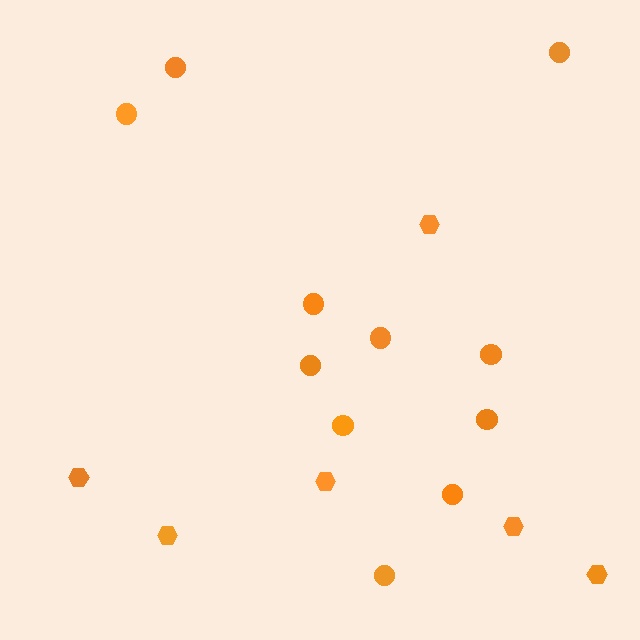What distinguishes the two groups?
There are 2 groups: one group of hexagons (6) and one group of circles (11).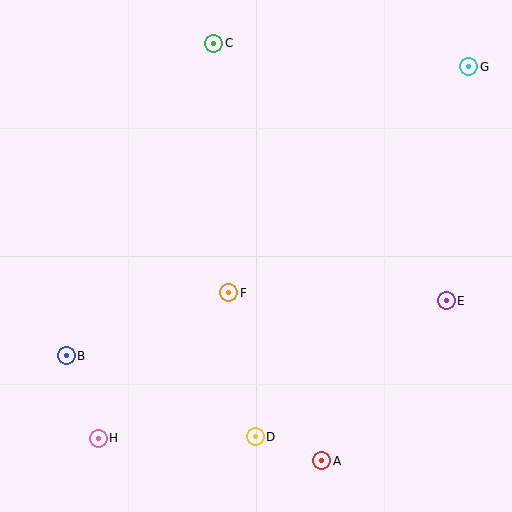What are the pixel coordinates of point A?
Point A is at (322, 461).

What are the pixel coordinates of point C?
Point C is at (214, 43).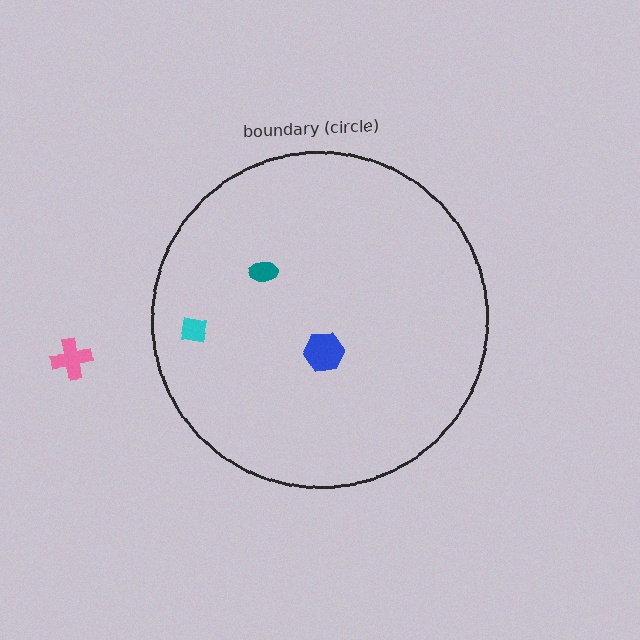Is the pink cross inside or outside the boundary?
Outside.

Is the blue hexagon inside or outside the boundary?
Inside.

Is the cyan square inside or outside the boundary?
Inside.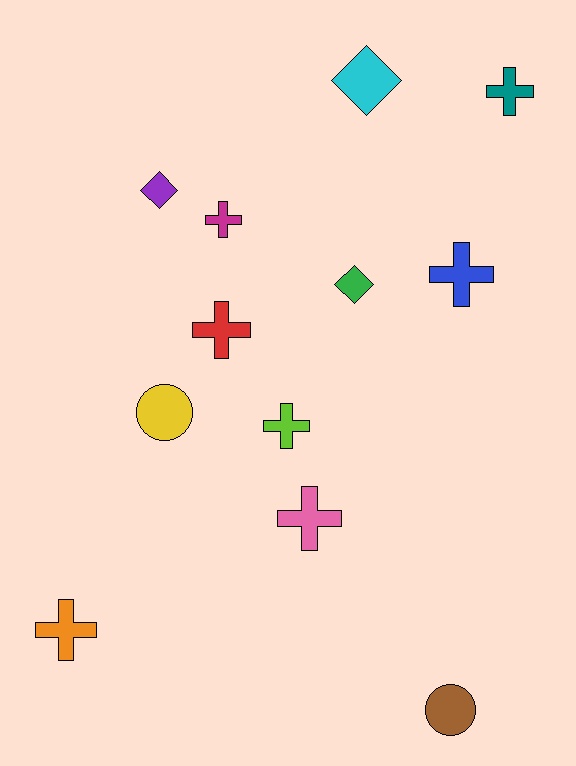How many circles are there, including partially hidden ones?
There are 2 circles.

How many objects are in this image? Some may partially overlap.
There are 12 objects.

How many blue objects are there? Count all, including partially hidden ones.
There is 1 blue object.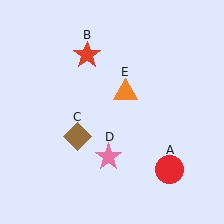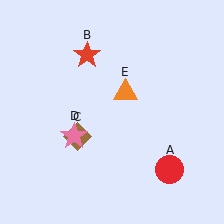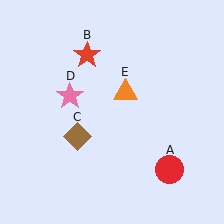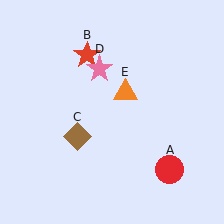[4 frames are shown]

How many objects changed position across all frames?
1 object changed position: pink star (object D).